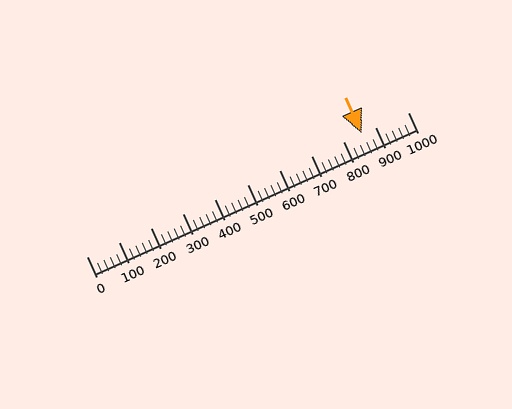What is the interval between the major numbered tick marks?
The major tick marks are spaced 100 units apart.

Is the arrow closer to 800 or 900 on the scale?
The arrow is closer to 900.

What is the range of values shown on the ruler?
The ruler shows values from 0 to 1000.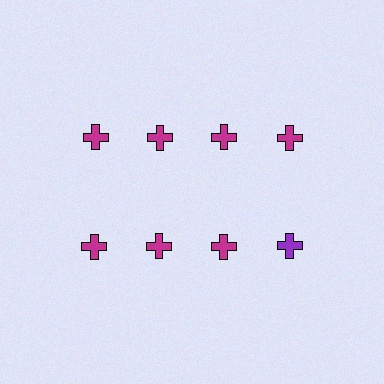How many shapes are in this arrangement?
There are 8 shapes arranged in a grid pattern.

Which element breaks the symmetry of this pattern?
The purple cross in the second row, second from right column breaks the symmetry. All other shapes are magenta crosses.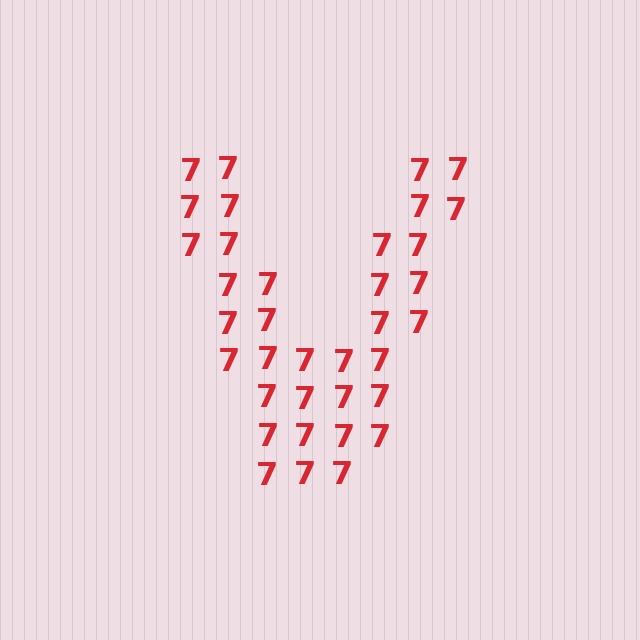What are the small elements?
The small elements are digit 7's.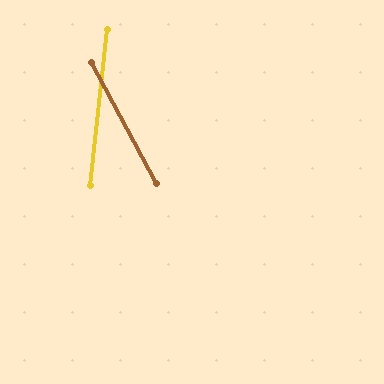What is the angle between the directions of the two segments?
Approximately 35 degrees.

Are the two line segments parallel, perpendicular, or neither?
Neither parallel nor perpendicular — they differ by about 35°.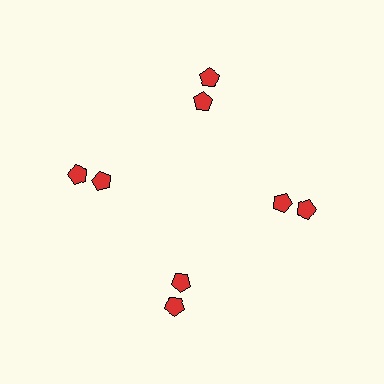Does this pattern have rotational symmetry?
Yes, this pattern has 4-fold rotational symmetry. It looks the same after rotating 90 degrees around the center.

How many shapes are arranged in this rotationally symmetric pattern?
There are 8 shapes, arranged in 4 groups of 2.